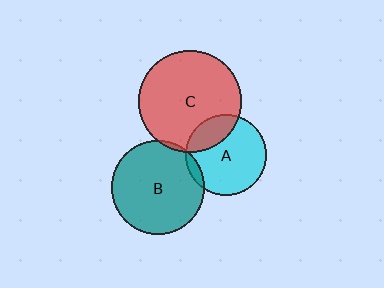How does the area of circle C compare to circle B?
Approximately 1.2 times.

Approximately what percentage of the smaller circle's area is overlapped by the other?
Approximately 5%.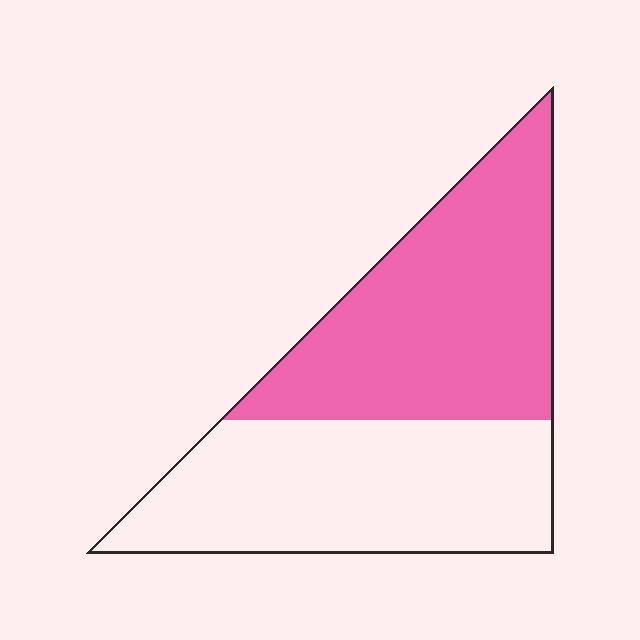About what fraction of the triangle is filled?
About one half (1/2).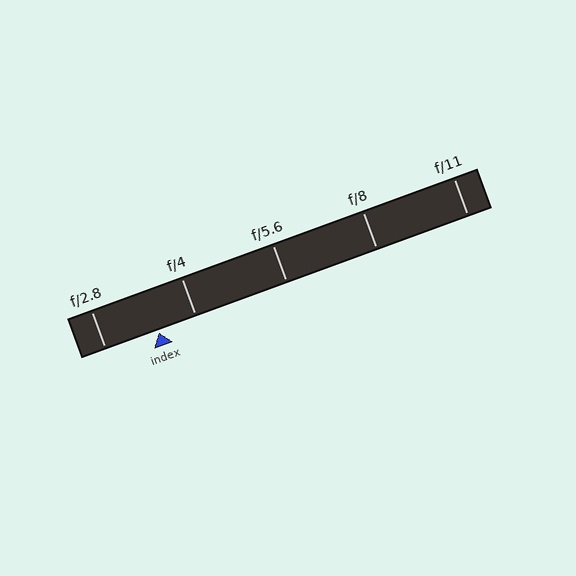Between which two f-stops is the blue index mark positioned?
The index mark is between f/2.8 and f/4.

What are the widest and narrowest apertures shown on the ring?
The widest aperture shown is f/2.8 and the narrowest is f/11.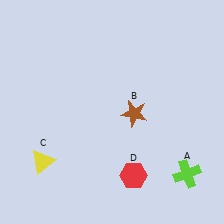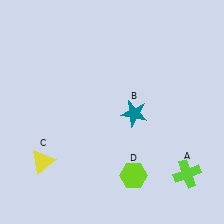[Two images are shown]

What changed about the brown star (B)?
In Image 1, B is brown. In Image 2, it changed to teal.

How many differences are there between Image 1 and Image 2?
There are 2 differences between the two images.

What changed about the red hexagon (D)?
In Image 1, D is red. In Image 2, it changed to lime.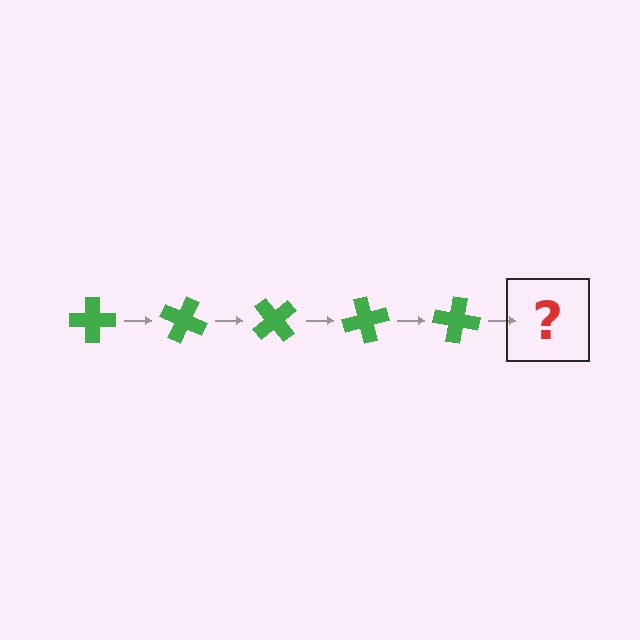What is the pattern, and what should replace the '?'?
The pattern is that the cross rotates 25 degrees each step. The '?' should be a green cross rotated 125 degrees.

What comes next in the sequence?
The next element should be a green cross rotated 125 degrees.